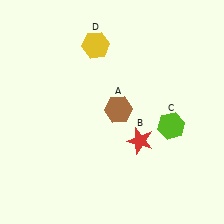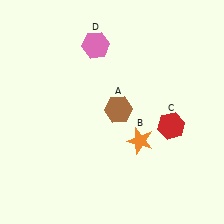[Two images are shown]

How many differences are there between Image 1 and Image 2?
There are 3 differences between the two images.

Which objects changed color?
B changed from red to orange. C changed from lime to red. D changed from yellow to pink.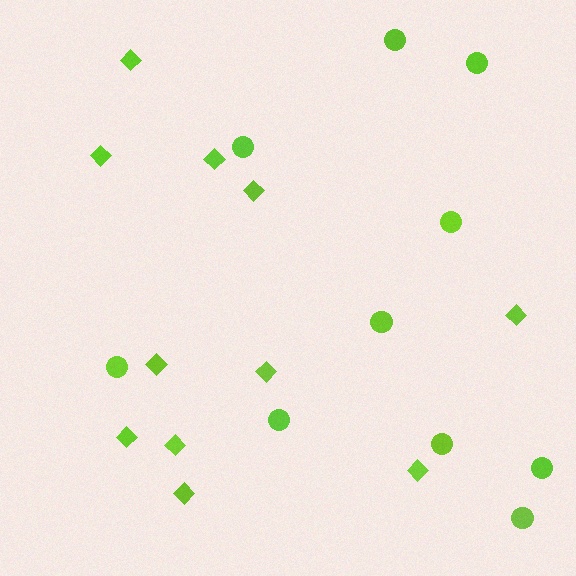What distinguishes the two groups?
There are 2 groups: one group of diamonds (11) and one group of circles (10).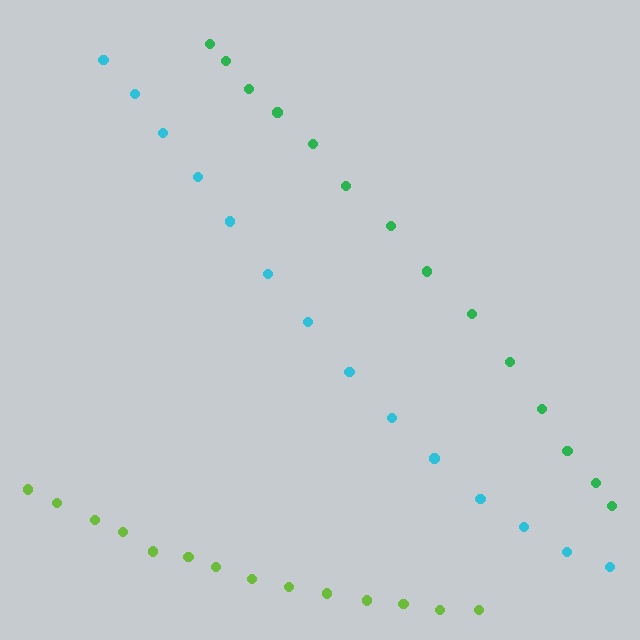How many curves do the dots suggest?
There are 3 distinct paths.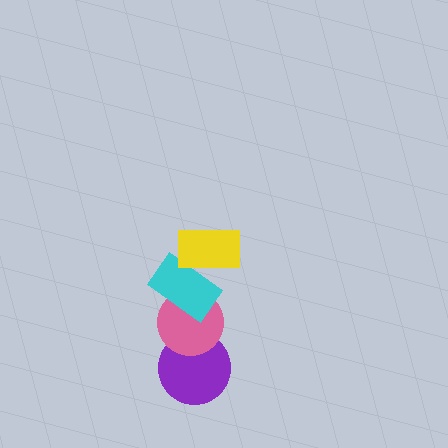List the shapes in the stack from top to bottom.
From top to bottom: the yellow rectangle, the cyan rectangle, the pink circle, the purple circle.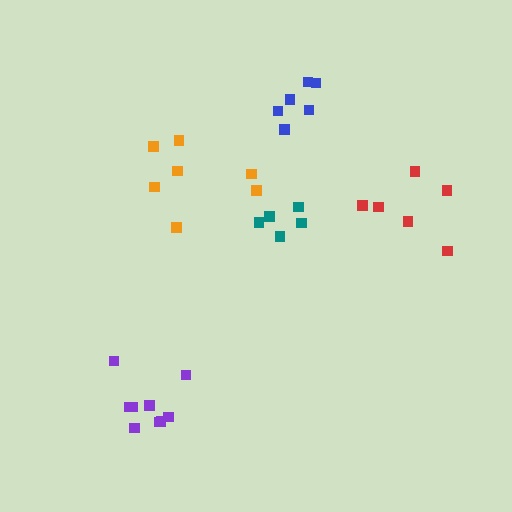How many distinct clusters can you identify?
There are 5 distinct clusters.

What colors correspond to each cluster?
The clusters are colored: red, orange, purple, blue, teal.